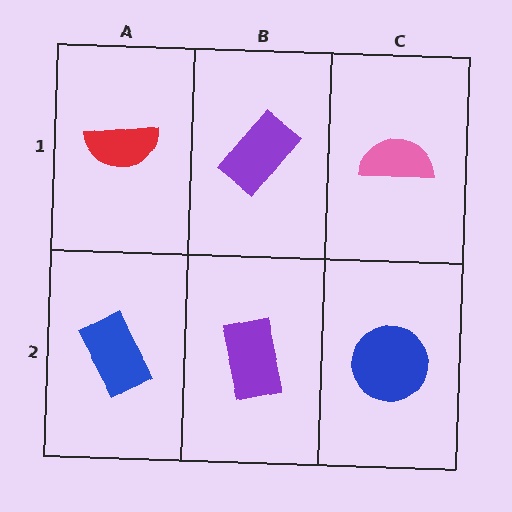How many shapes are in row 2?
3 shapes.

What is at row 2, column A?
A blue rectangle.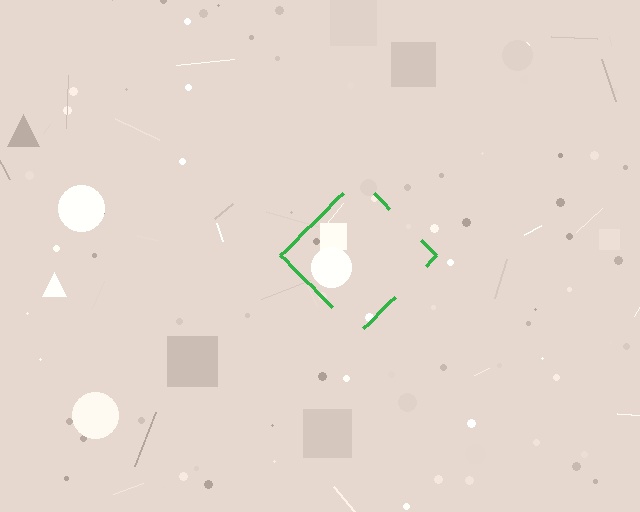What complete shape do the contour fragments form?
The contour fragments form a diamond.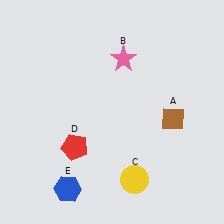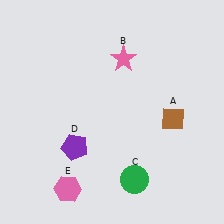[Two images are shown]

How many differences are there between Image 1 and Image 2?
There are 3 differences between the two images.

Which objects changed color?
C changed from yellow to green. D changed from red to purple. E changed from blue to pink.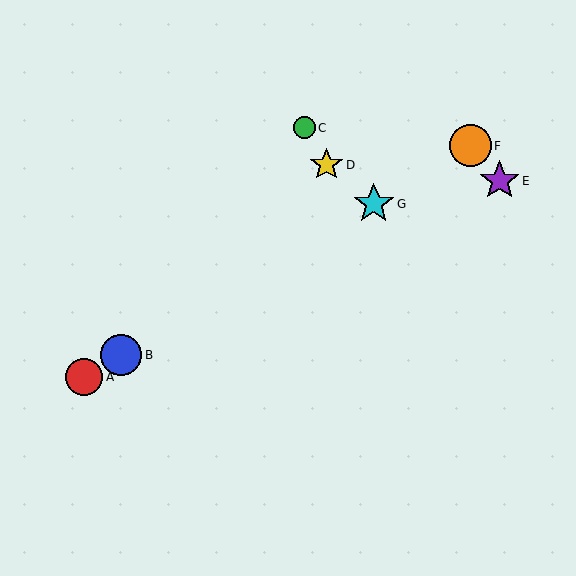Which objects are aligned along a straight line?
Objects A, B, F, G are aligned along a straight line.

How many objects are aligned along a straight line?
4 objects (A, B, F, G) are aligned along a straight line.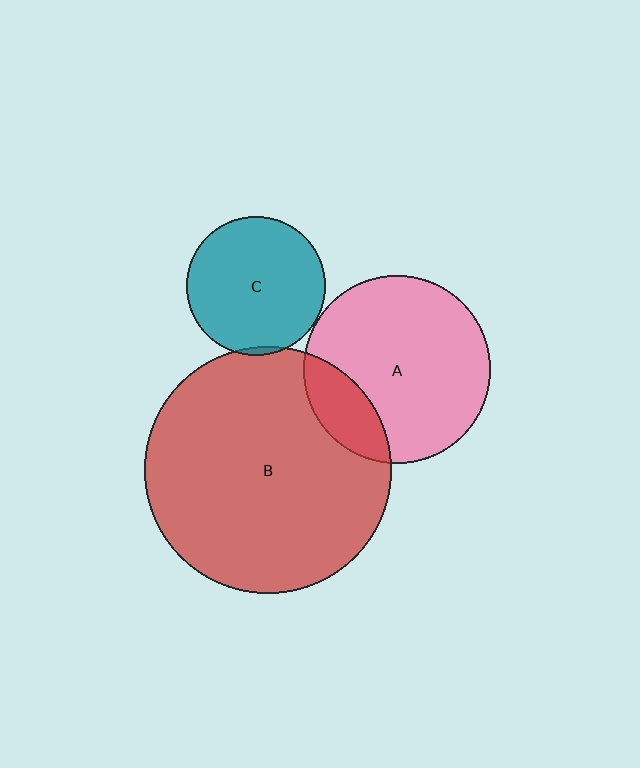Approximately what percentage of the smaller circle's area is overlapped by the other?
Approximately 5%.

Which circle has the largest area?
Circle B (red).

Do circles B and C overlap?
Yes.